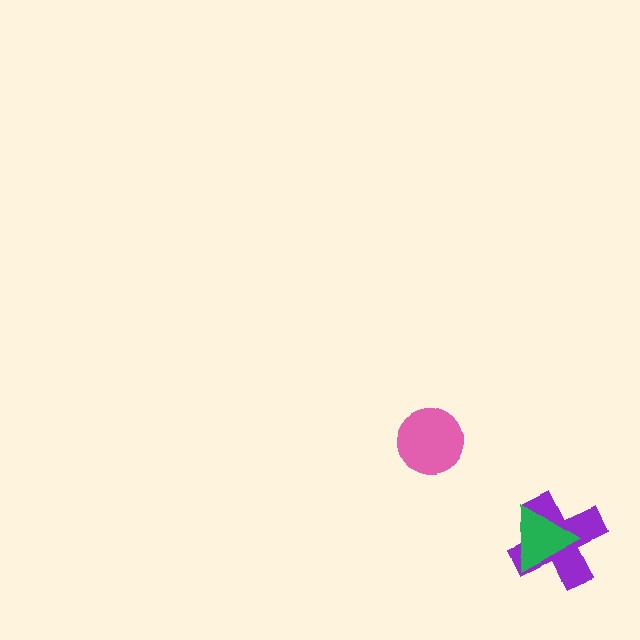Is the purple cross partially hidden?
Yes, it is partially covered by another shape.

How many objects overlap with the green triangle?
1 object overlaps with the green triangle.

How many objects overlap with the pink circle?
0 objects overlap with the pink circle.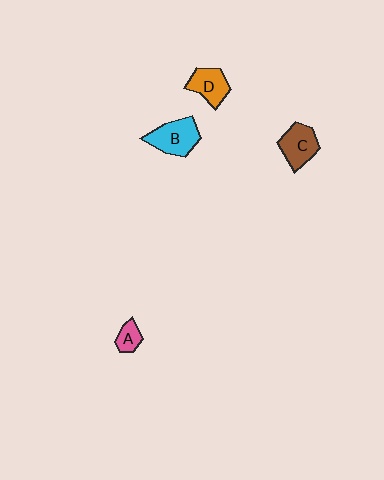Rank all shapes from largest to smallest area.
From largest to smallest: B (cyan), C (brown), D (orange), A (pink).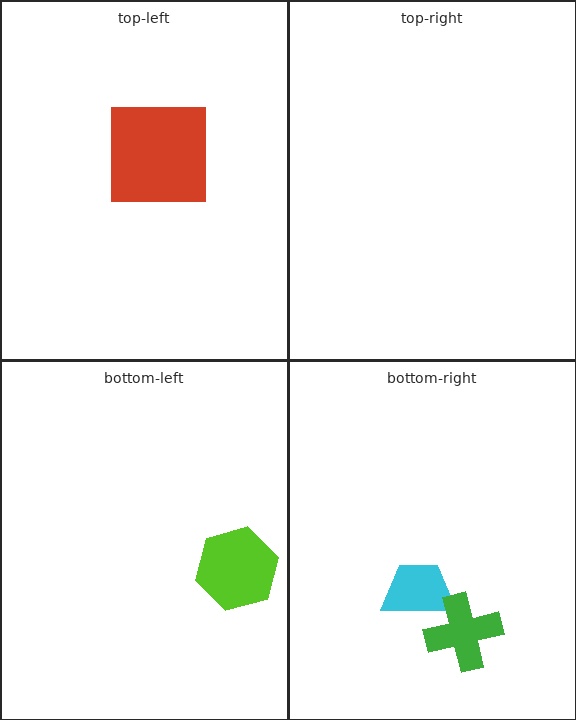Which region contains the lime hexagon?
The bottom-left region.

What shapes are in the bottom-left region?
The lime hexagon.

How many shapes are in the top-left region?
1.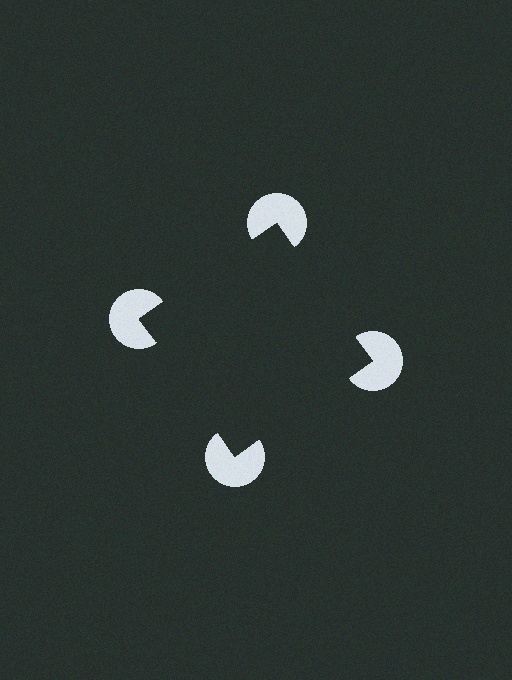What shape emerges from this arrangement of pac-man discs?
An illusory square — its edges are inferred from the aligned wedge cuts in the pac-man discs, not physically drawn.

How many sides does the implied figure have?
4 sides.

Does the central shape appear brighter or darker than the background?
It typically appears slightly darker than the background, even though no actual brightness change is drawn.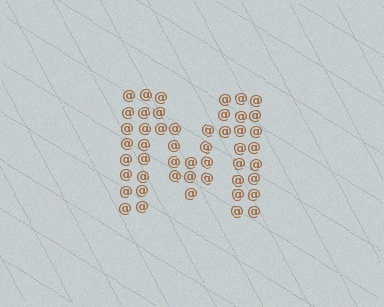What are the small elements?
The small elements are at signs.